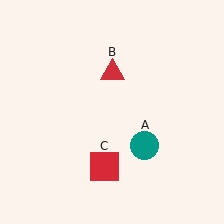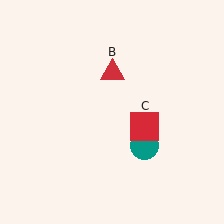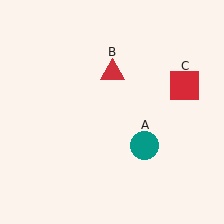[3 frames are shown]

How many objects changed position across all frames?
1 object changed position: red square (object C).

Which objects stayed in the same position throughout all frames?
Teal circle (object A) and red triangle (object B) remained stationary.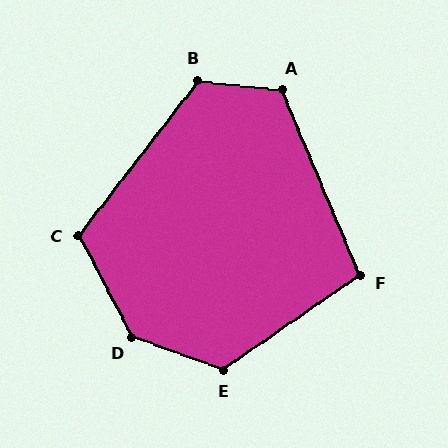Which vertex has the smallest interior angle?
F, at approximately 102 degrees.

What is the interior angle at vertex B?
Approximately 121 degrees (obtuse).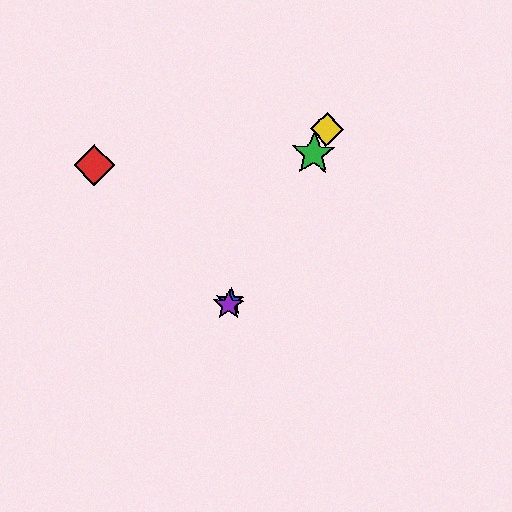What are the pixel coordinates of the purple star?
The purple star is at (228, 305).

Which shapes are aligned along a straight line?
The blue star, the green star, the yellow diamond, the purple star are aligned along a straight line.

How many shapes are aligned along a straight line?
4 shapes (the blue star, the green star, the yellow diamond, the purple star) are aligned along a straight line.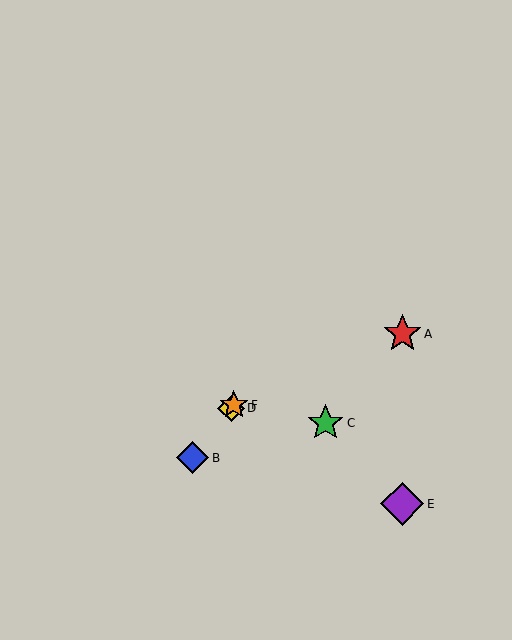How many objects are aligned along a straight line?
3 objects (B, D, F) are aligned along a straight line.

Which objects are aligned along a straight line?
Objects B, D, F are aligned along a straight line.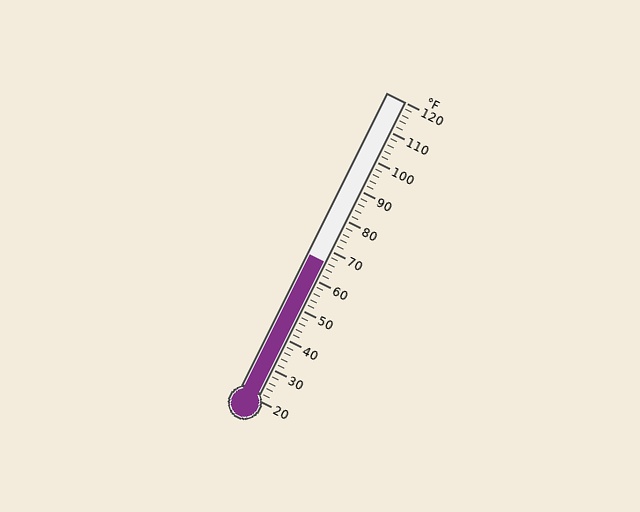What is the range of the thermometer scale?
The thermometer scale ranges from 20°F to 120°F.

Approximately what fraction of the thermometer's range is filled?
The thermometer is filled to approximately 45% of its range.